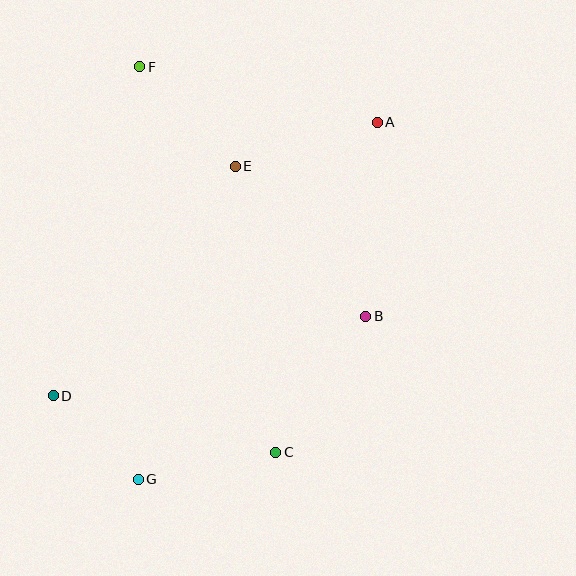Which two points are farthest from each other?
Points A and G are farthest from each other.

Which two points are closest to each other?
Points D and G are closest to each other.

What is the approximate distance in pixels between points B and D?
The distance between B and D is approximately 323 pixels.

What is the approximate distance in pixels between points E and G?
The distance between E and G is approximately 327 pixels.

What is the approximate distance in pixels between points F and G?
The distance between F and G is approximately 412 pixels.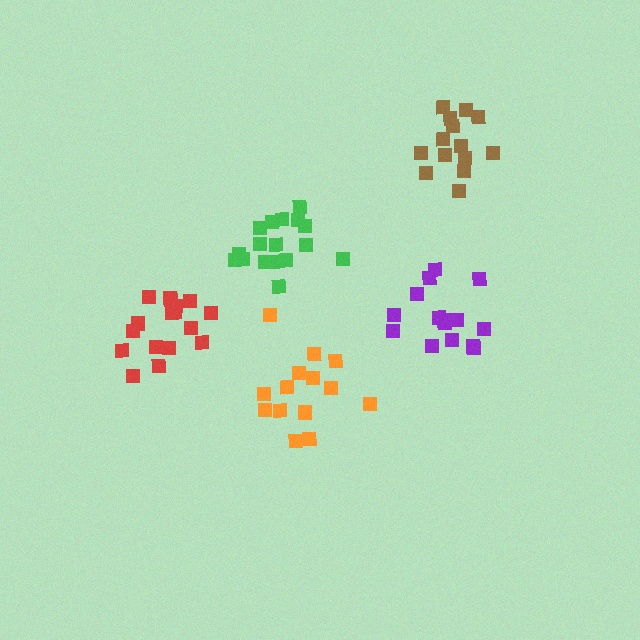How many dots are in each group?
Group 1: 17 dots, Group 2: 14 dots, Group 3: 15 dots, Group 4: 14 dots, Group 5: 17 dots (77 total).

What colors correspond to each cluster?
The clusters are colored: green, orange, purple, brown, red.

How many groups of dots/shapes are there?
There are 5 groups.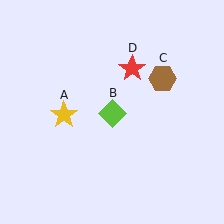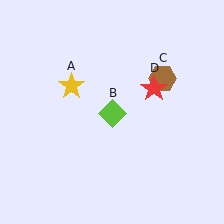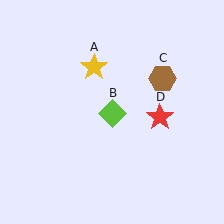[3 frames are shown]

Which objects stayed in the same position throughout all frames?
Lime diamond (object B) and brown hexagon (object C) remained stationary.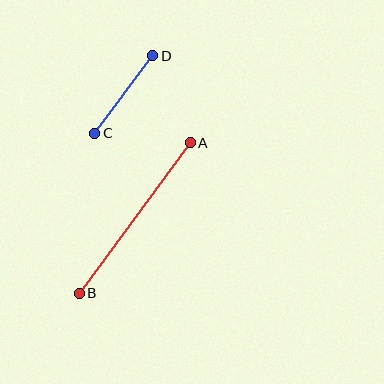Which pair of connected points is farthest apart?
Points A and B are farthest apart.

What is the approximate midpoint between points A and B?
The midpoint is at approximately (135, 218) pixels.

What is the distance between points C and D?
The distance is approximately 97 pixels.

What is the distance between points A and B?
The distance is approximately 187 pixels.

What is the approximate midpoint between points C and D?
The midpoint is at approximately (124, 95) pixels.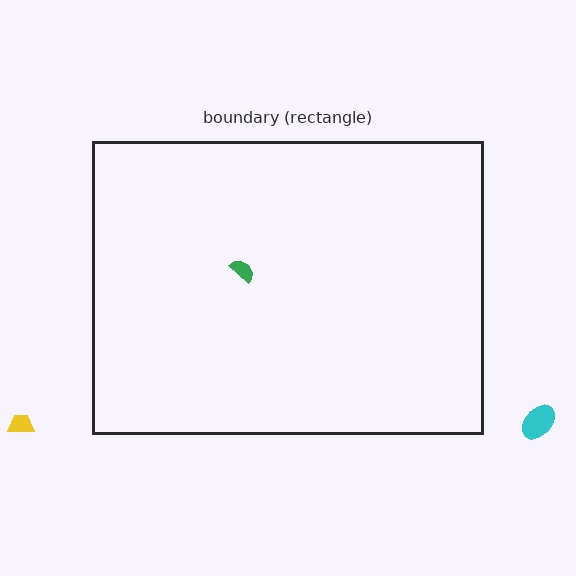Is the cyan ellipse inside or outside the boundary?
Outside.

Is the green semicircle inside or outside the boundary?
Inside.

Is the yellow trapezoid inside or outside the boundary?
Outside.